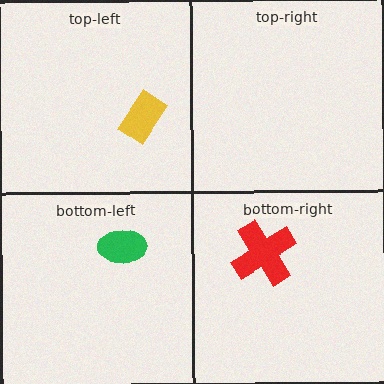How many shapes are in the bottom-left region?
1.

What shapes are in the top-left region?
The yellow rectangle.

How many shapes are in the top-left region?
1.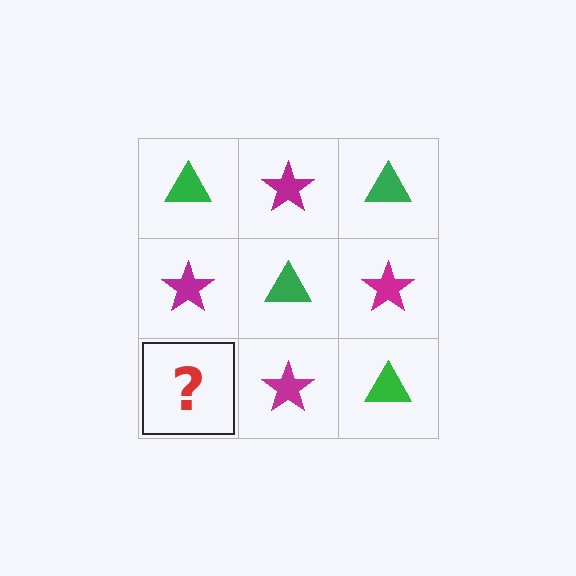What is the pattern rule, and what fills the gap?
The rule is that it alternates green triangle and magenta star in a checkerboard pattern. The gap should be filled with a green triangle.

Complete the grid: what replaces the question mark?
The question mark should be replaced with a green triangle.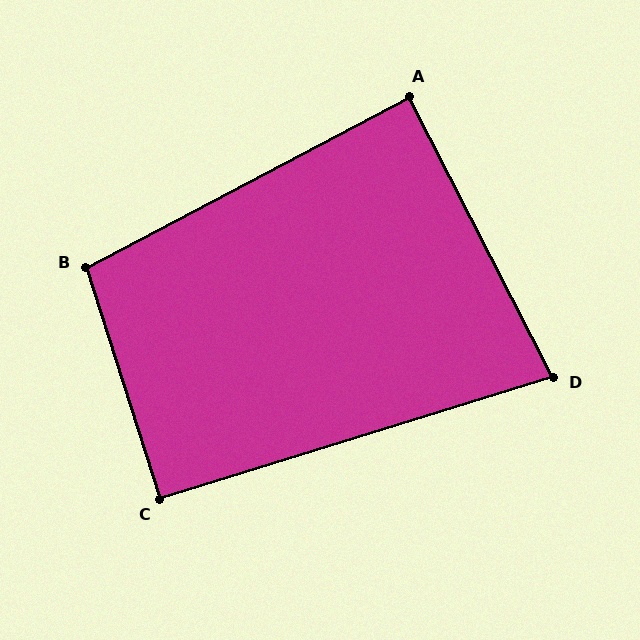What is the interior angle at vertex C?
Approximately 91 degrees (approximately right).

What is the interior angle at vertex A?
Approximately 89 degrees (approximately right).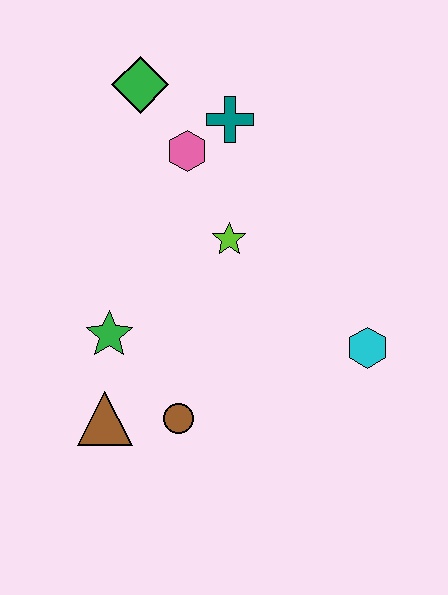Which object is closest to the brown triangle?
The brown circle is closest to the brown triangle.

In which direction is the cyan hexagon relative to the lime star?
The cyan hexagon is to the right of the lime star.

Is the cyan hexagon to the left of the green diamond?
No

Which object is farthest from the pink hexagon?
The brown triangle is farthest from the pink hexagon.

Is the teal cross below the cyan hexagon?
No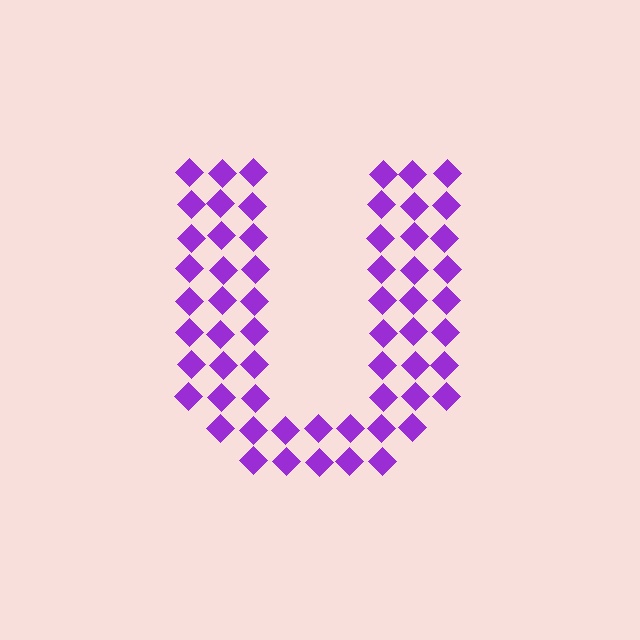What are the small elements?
The small elements are diamonds.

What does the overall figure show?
The overall figure shows the letter U.